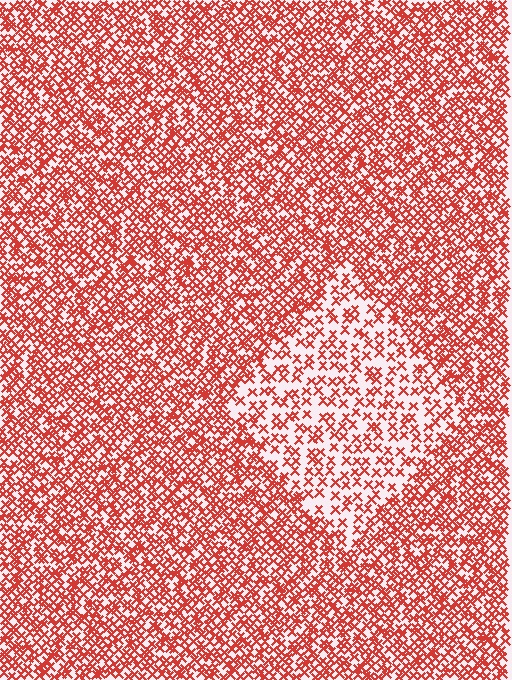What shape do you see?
I see a diamond.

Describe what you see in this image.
The image contains small red elements arranged at two different densities. A diamond-shaped region is visible where the elements are less densely packed than the surrounding area.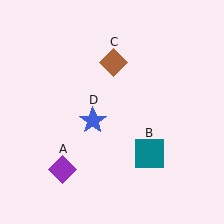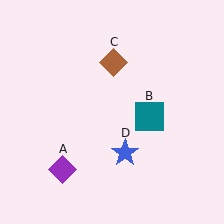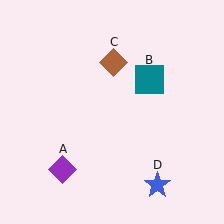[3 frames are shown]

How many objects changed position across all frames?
2 objects changed position: teal square (object B), blue star (object D).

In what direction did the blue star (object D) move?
The blue star (object D) moved down and to the right.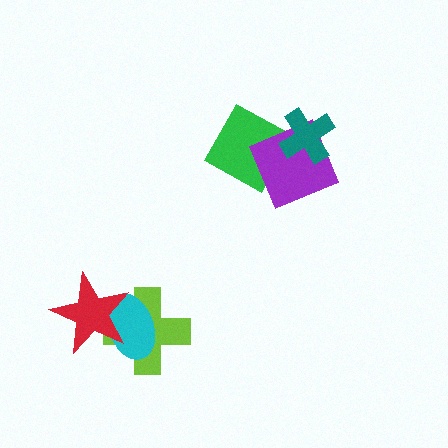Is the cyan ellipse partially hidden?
Yes, it is partially covered by another shape.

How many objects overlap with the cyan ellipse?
2 objects overlap with the cyan ellipse.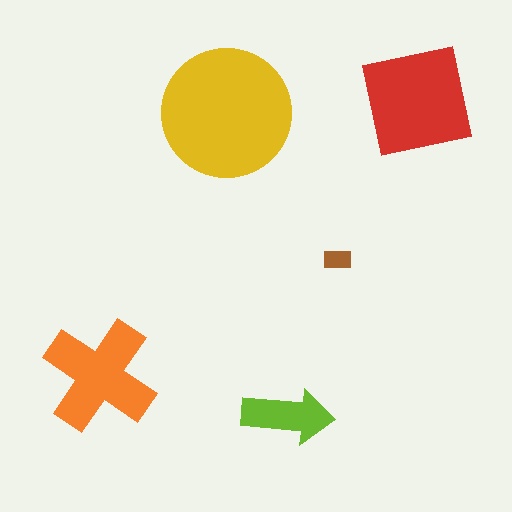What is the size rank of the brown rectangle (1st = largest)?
5th.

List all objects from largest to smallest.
The yellow circle, the red square, the orange cross, the lime arrow, the brown rectangle.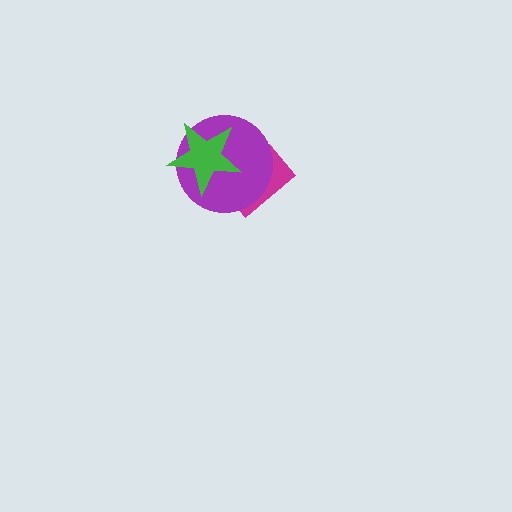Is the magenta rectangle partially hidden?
Yes, it is partially covered by another shape.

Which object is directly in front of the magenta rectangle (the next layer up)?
The purple circle is directly in front of the magenta rectangle.